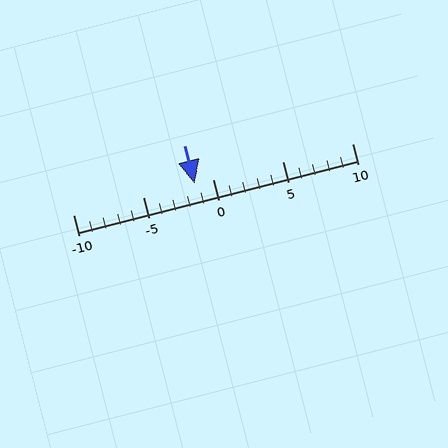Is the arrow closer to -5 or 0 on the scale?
The arrow is closer to 0.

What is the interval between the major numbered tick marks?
The major tick marks are spaced 5 units apart.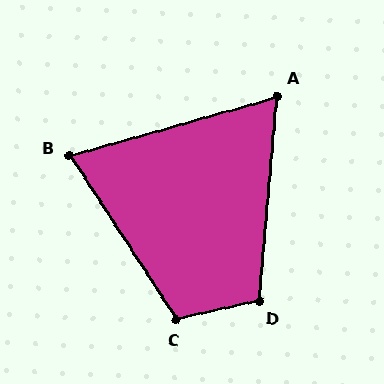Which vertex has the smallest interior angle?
A, at approximately 69 degrees.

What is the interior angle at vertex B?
Approximately 73 degrees (acute).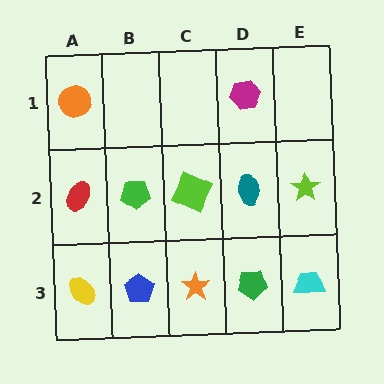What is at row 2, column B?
A green pentagon.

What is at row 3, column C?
An orange star.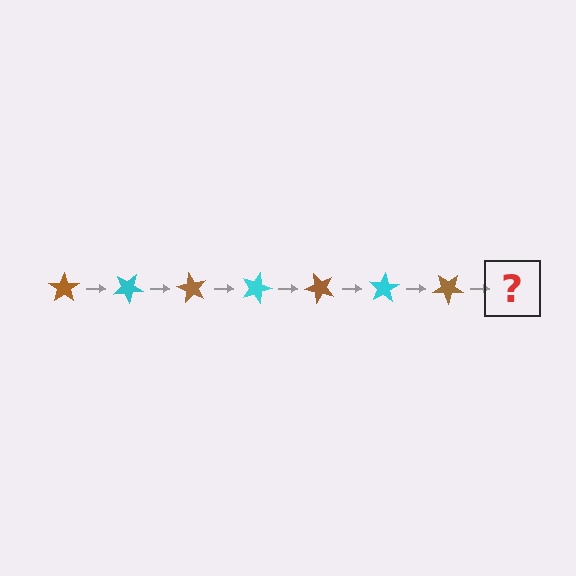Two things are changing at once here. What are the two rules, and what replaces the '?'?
The two rules are that it rotates 30 degrees each step and the color cycles through brown and cyan. The '?' should be a cyan star, rotated 210 degrees from the start.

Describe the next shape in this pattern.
It should be a cyan star, rotated 210 degrees from the start.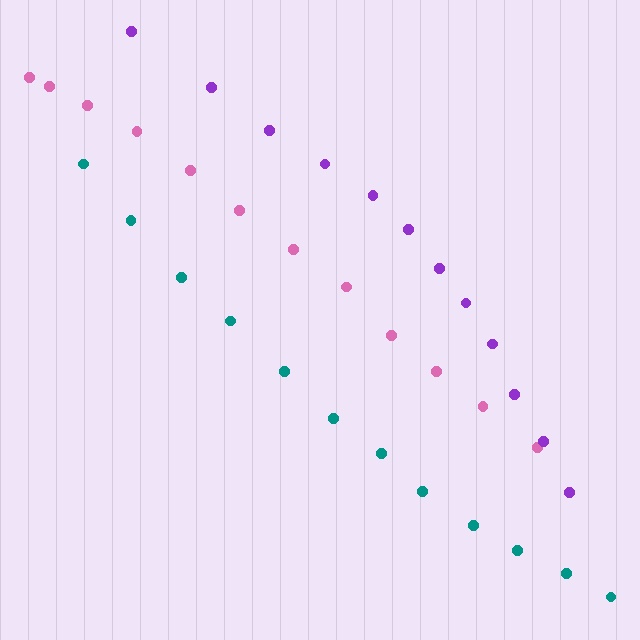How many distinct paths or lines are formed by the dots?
There are 3 distinct paths.